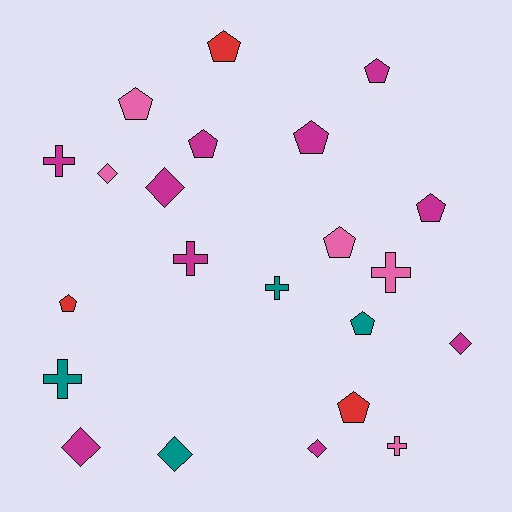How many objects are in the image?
There are 22 objects.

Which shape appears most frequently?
Pentagon, with 10 objects.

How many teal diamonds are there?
There is 1 teal diamond.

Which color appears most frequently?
Magenta, with 10 objects.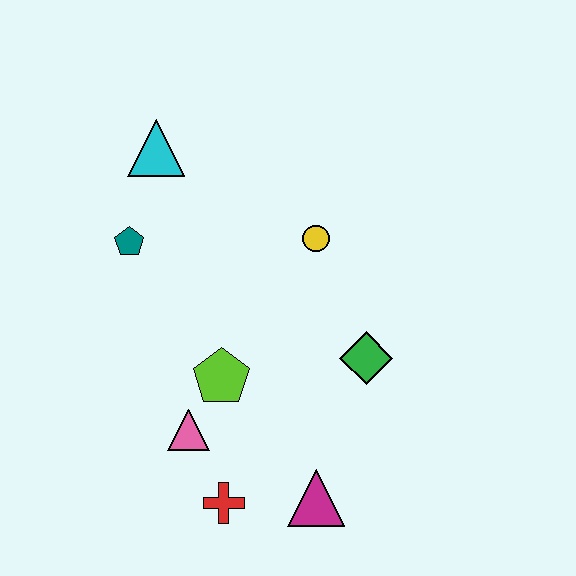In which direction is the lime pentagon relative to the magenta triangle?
The lime pentagon is above the magenta triangle.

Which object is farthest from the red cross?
The cyan triangle is farthest from the red cross.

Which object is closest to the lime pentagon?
The pink triangle is closest to the lime pentagon.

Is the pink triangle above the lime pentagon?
No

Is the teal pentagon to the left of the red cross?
Yes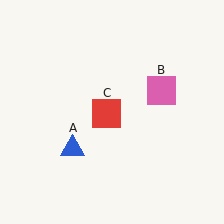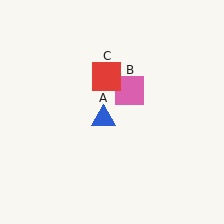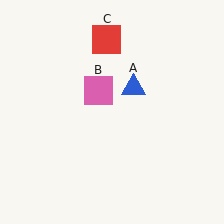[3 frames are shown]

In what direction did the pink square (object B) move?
The pink square (object B) moved left.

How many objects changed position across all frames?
3 objects changed position: blue triangle (object A), pink square (object B), red square (object C).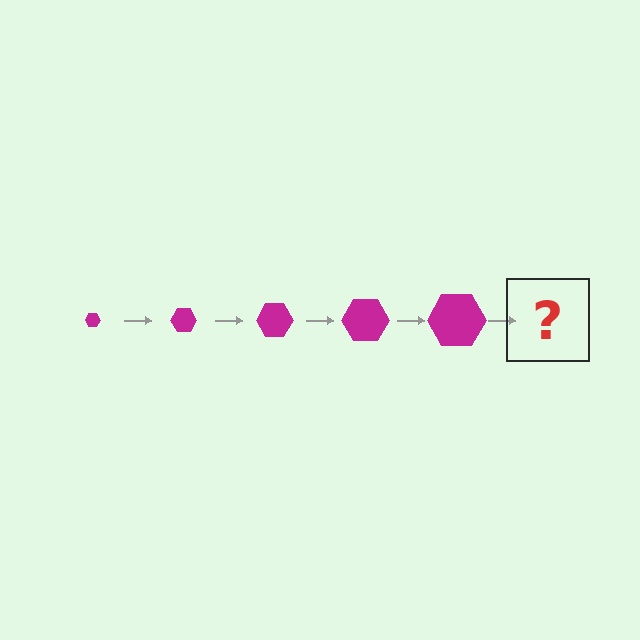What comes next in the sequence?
The next element should be a magenta hexagon, larger than the previous one.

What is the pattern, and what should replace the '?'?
The pattern is that the hexagon gets progressively larger each step. The '?' should be a magenta hexagon, larger than the previous one.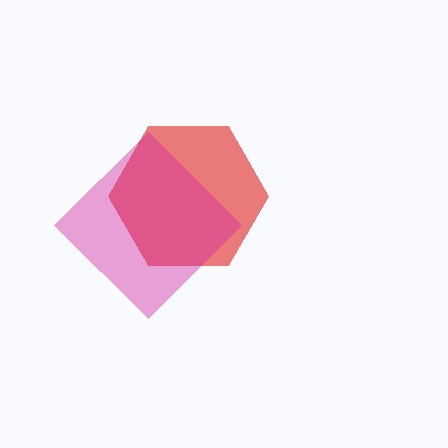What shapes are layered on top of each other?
The layered shapes are: a red hexagon, a magenta diamond.